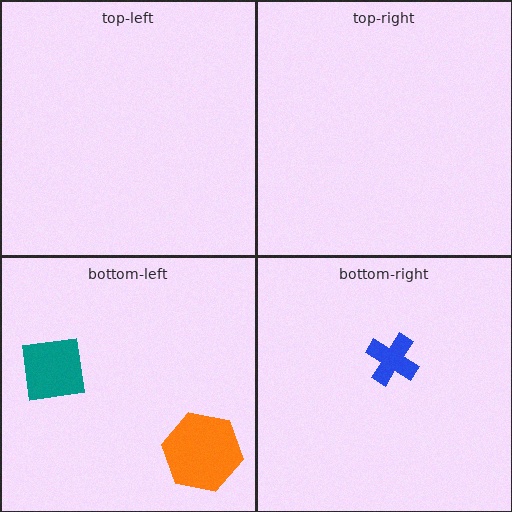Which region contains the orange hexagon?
The bottom-left region.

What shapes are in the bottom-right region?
The blue cross.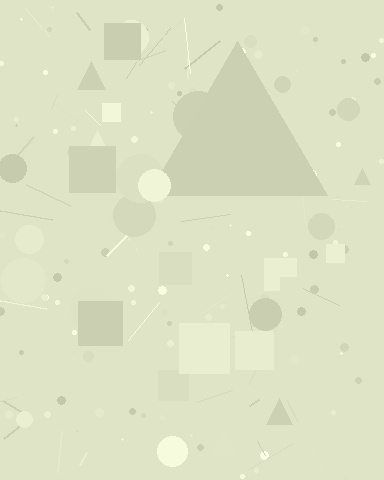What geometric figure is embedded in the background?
A triangle is embedded in the background.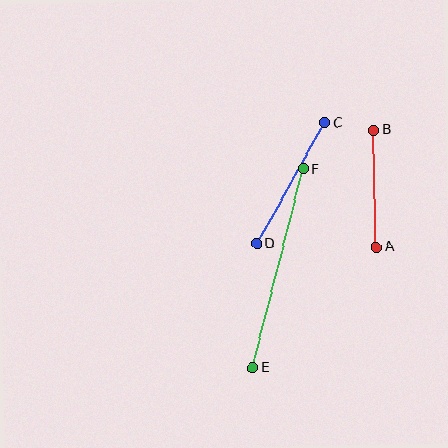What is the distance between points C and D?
The distance is approximately 139 pixels.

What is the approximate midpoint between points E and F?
The midpoint is at approximately (278, 268) pixels.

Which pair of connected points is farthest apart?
Points E and F are farthest apart.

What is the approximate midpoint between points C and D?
The midpoint is at approximately (291, 183) pixels.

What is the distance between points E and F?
The distance is approximately 205 pixels.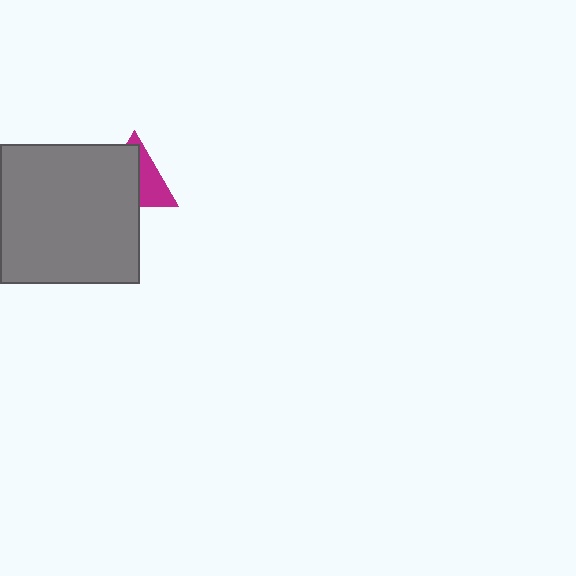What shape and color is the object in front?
The object in front is a gray square.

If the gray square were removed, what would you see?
You would see the complete magenta triangle.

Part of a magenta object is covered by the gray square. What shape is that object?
It is a triangle.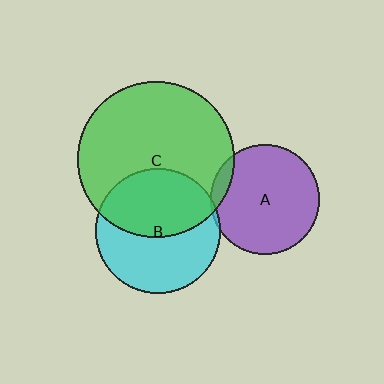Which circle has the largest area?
Circle C (green).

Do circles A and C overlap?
Yes.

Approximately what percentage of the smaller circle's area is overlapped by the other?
Approximately 10%.